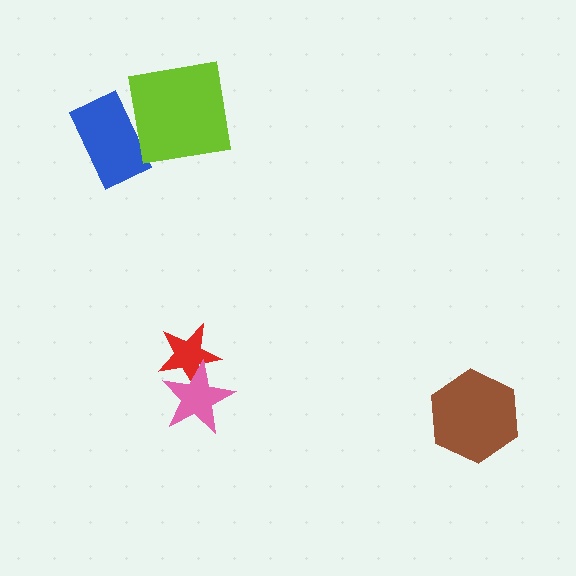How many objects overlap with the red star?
1 object overlaps with the red star.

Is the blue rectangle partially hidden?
Yes, it is partially covered by another shape.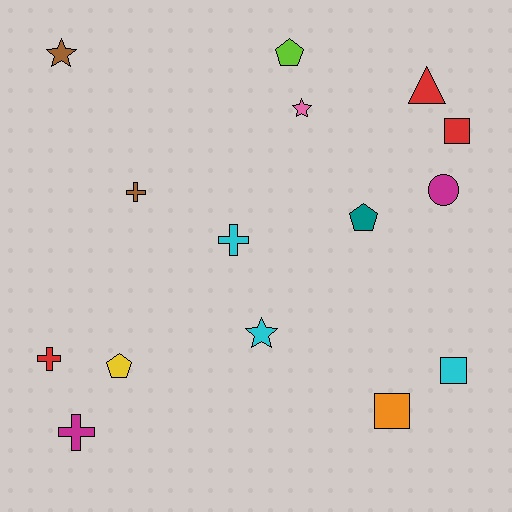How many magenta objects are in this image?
There are 2 magenta objects.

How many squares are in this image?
There are 3 squares.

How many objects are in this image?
There are 15 objects.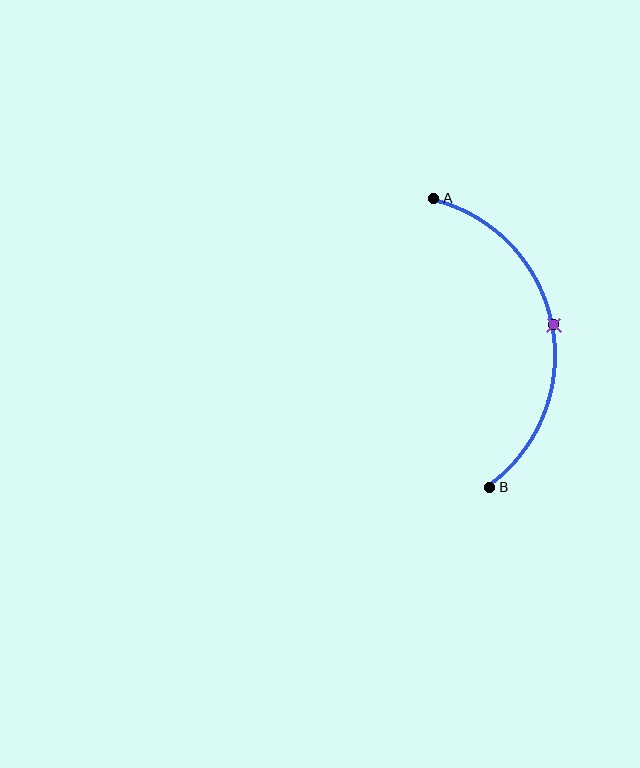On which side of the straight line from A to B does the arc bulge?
The arc bulges to the right of the straight line connecting A and B.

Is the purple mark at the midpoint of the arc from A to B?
Yes. The purple mark lies on the arc at equal arc-length from both A and B — it is the arc midpoint.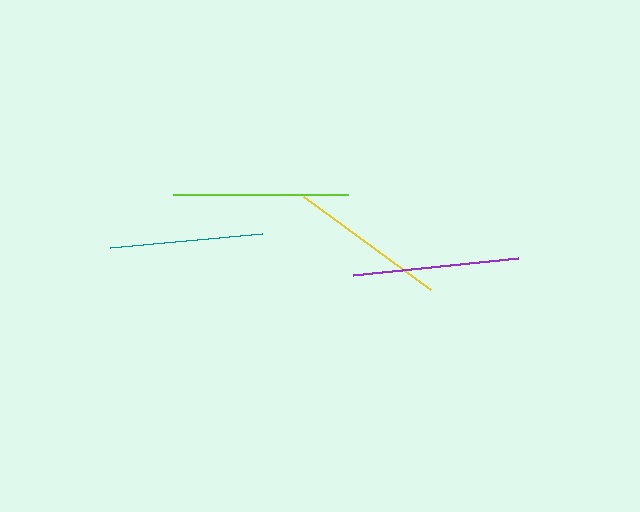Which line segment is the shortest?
The teal line is the shortest at approximately 152 pixels.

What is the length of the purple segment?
The purple segment is approximately 166 pixels long.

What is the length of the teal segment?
The teal segment is approximately 152 pixels long.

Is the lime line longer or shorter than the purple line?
The lime line is longer than the purple line.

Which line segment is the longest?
The lime line is the longest at approximately 175 pixels.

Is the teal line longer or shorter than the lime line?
The lime line is longer than the teal line.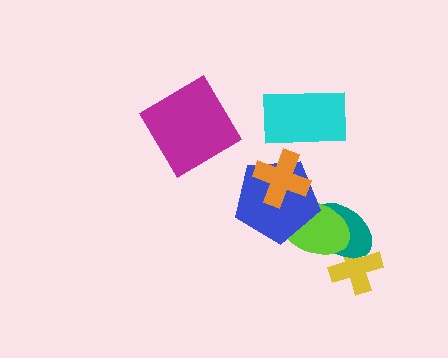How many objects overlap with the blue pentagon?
2 objects overlap with the blue pentagon.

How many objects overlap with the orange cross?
2 objects overlap with the orange cross.